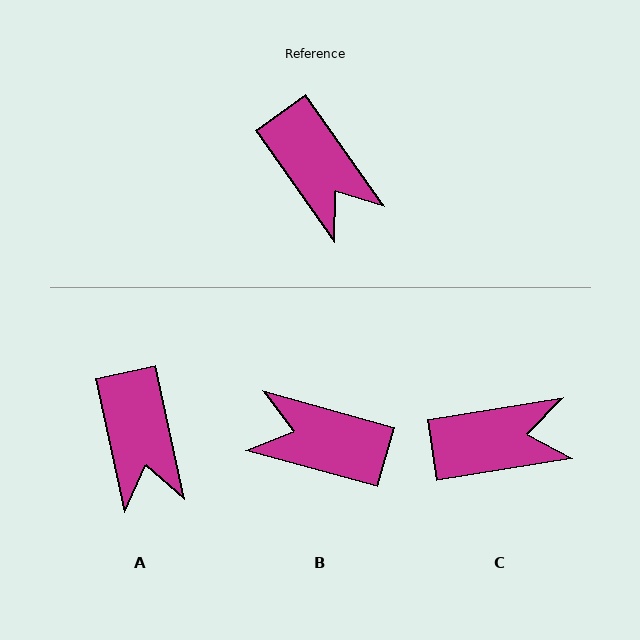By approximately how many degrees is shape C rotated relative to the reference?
Approximately 64 degrees counter-clockwise.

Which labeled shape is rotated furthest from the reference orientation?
B, about 141 degrees away.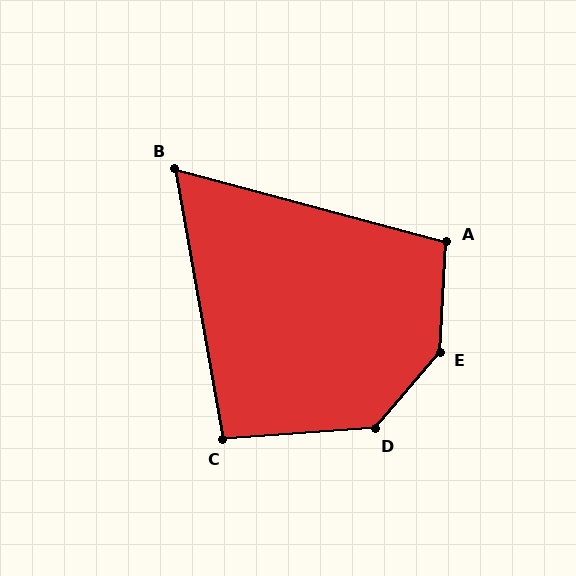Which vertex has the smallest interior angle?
B, at approximately 65 degrees.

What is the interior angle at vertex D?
Approximately 135 degrees (obtuse).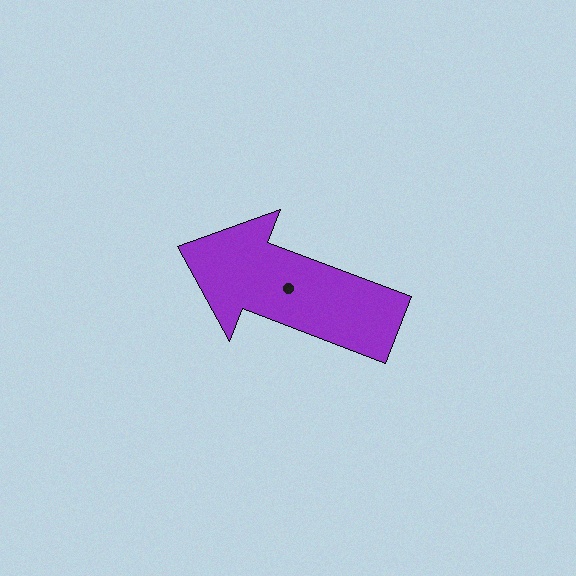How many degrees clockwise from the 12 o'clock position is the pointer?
Approximately 291 degrees.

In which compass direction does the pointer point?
West.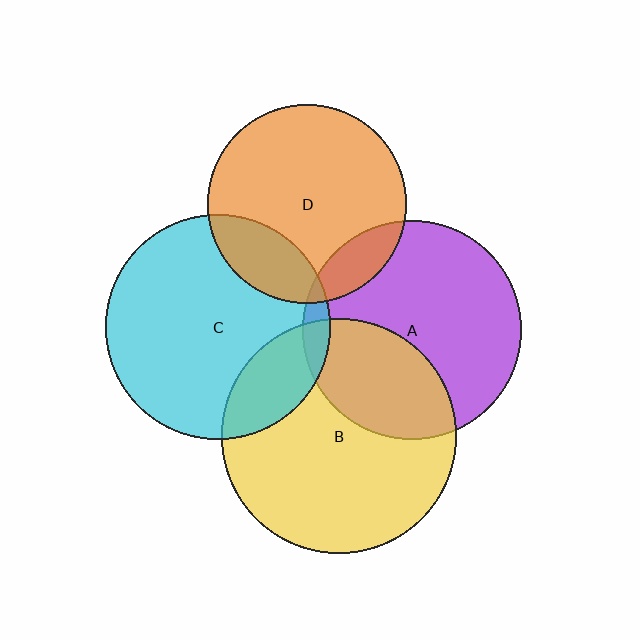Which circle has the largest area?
Circle B (yellow).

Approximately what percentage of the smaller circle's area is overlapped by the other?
Approximately 20%.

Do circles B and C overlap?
Yes.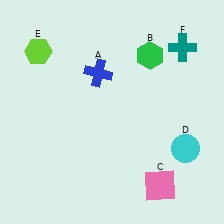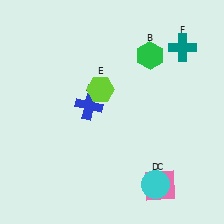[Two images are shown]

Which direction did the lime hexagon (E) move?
The lime hexagon (E) moved right.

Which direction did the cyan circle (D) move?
The cyan circle (D) moved down.